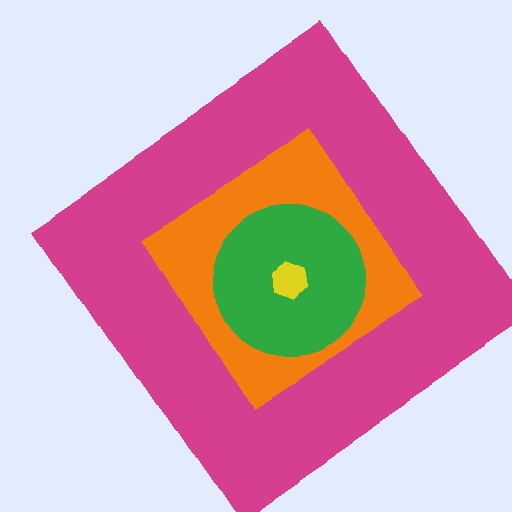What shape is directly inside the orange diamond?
The green circle.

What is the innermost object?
The yellow hexagon.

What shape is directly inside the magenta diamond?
The orange diamond.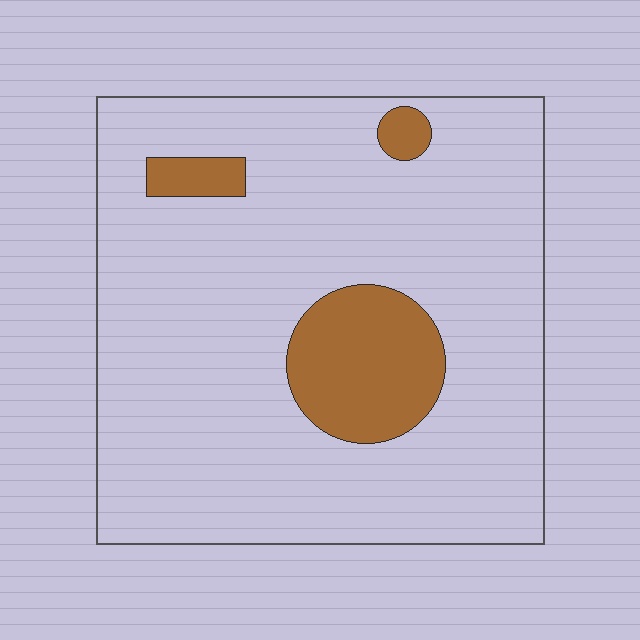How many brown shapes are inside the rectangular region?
3.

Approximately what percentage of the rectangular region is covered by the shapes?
Approximately 15%.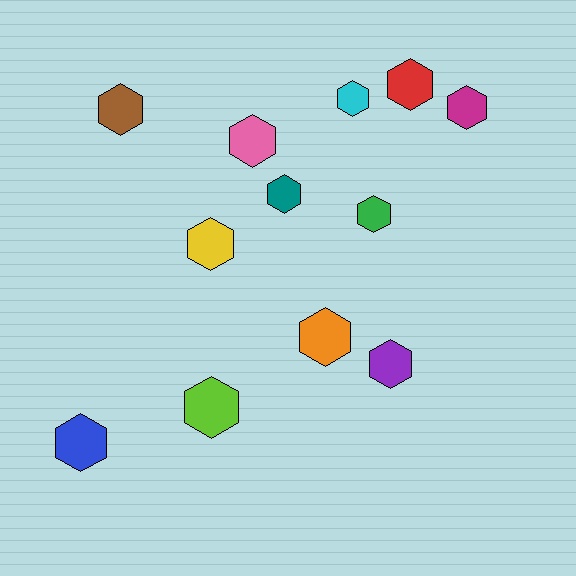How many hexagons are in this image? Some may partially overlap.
There are 12 hexagons.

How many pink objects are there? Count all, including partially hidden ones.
There is 1 pink object.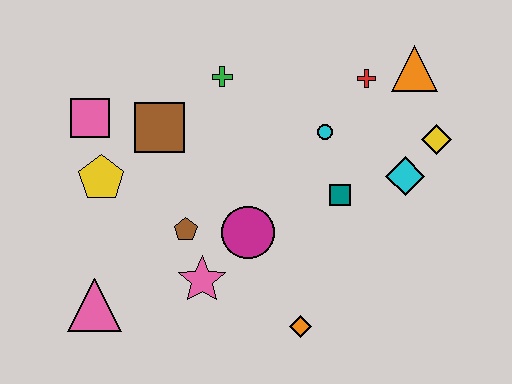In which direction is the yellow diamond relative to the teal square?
The yellow diamond is to the right of the teal square.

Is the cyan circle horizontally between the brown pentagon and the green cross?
No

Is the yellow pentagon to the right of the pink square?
Yes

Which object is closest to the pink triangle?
The pink star is closest to the pink triangle.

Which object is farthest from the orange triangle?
The pink triangle is farthest from the orange triangle.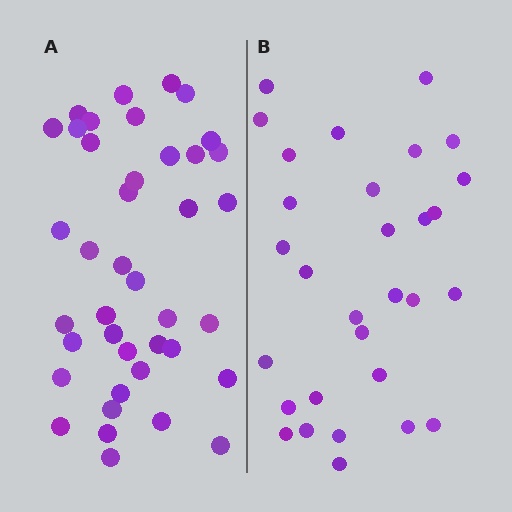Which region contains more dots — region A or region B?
Region A (the left region) has more dots.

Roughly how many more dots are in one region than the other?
Region A has roughly 10 or so more dots than region B.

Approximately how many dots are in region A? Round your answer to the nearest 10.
About 40 dots.